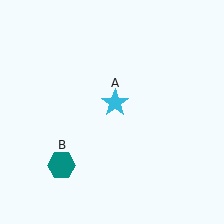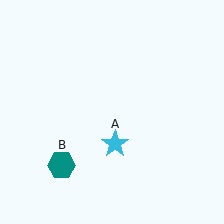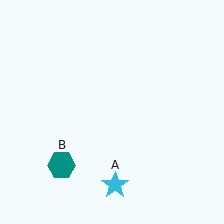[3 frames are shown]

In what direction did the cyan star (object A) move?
The cyan star (object A) moved down.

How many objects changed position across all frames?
1 object changed position: cyan star (object A).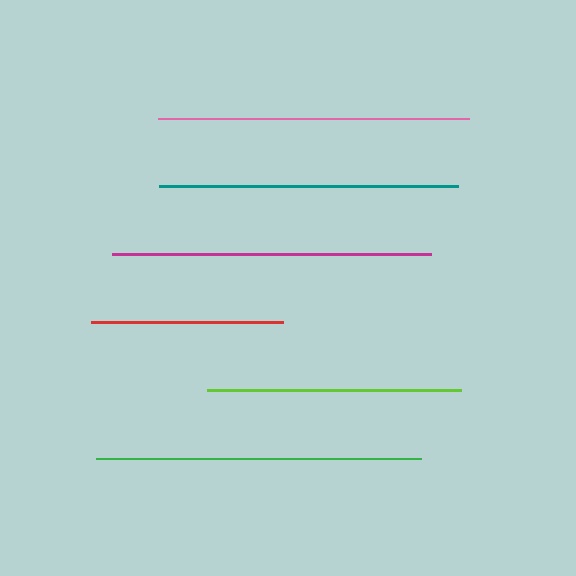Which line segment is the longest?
The green line is the longest at approximately 325 pixels.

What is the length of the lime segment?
The lime segment is approximately 254 pixels long.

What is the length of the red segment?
The red segment is approximately 191 pixels long.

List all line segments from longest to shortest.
From longest to shortest: green, magenta, pink, teal, lime, red.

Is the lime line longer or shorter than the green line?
The green line is longer than the lime line.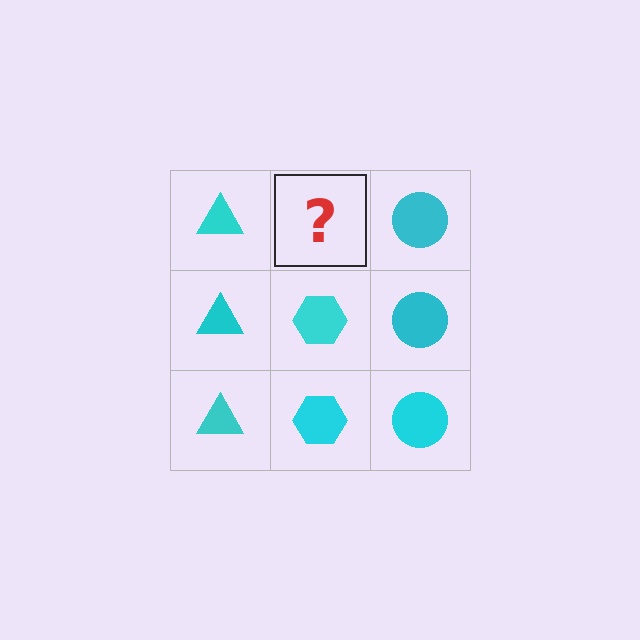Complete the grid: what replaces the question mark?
The question mark should be replaced with a cyan hexagon.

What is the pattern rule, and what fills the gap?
The rule is that each column has a consistent shape. The gap should be filled with a cyan hexagon.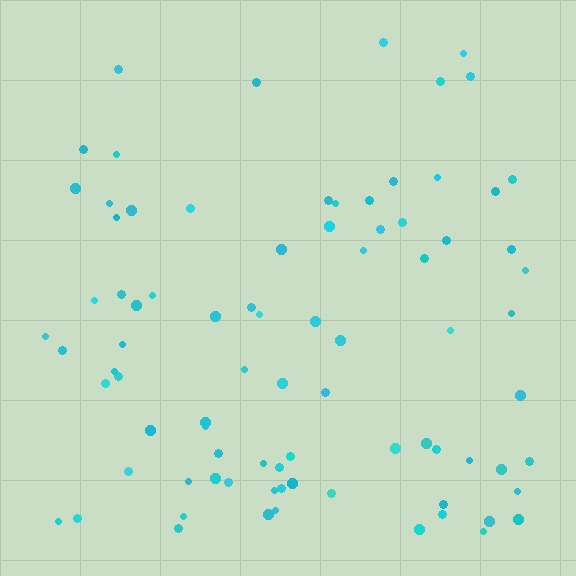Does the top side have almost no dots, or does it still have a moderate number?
Still a moderate number, just noticeably fewer than the bottom.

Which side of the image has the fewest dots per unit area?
The top.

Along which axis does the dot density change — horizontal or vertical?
Vertical.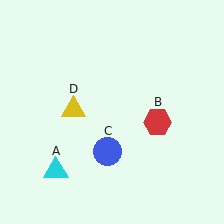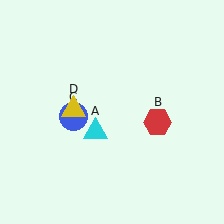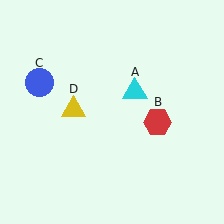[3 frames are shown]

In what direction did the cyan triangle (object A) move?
The cyan triangle (object A) moved up and to the right.